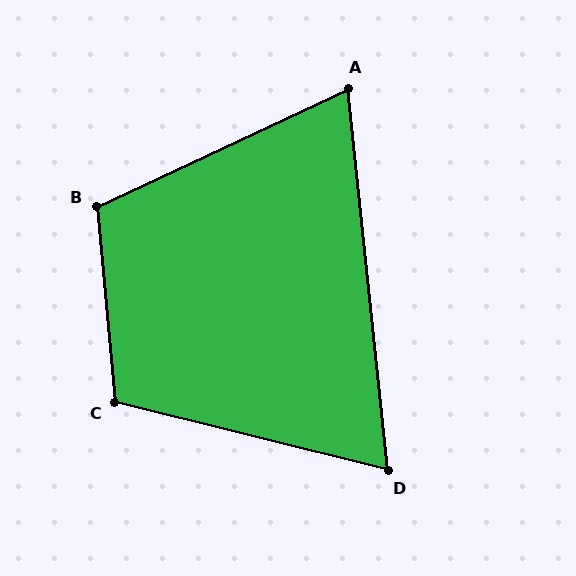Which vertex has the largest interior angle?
B, at approximately 110 degrees.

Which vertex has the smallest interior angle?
D, at approximately 70 degrees.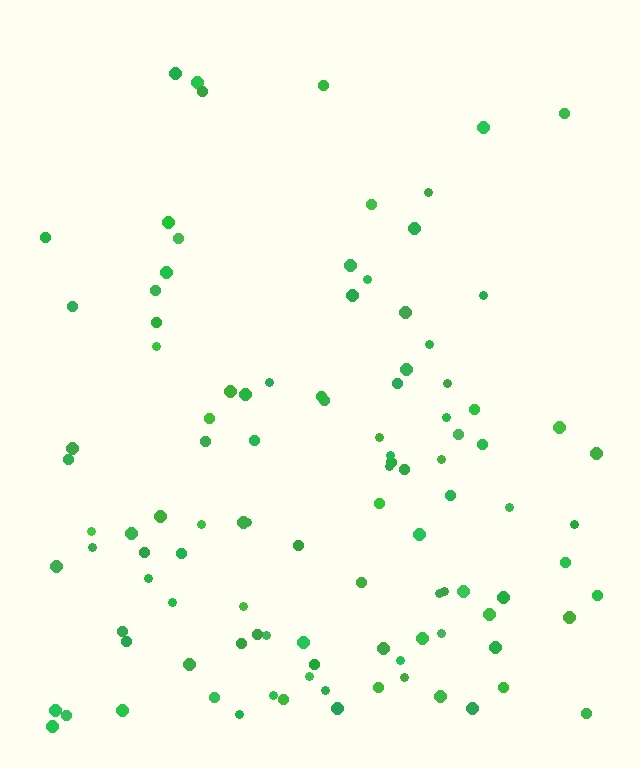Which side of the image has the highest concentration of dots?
The bottom.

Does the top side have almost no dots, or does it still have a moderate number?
Still a moderate number, just noticeably fewer than the bottom.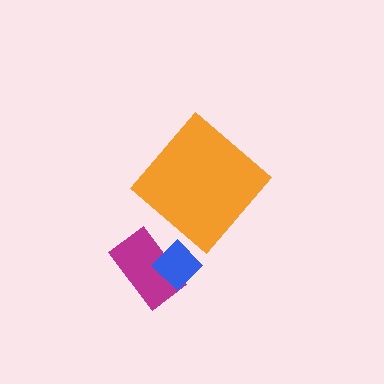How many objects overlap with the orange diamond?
0 objects overlap with the orange diamond.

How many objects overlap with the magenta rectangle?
1 object overlaps with the magenta rectangle.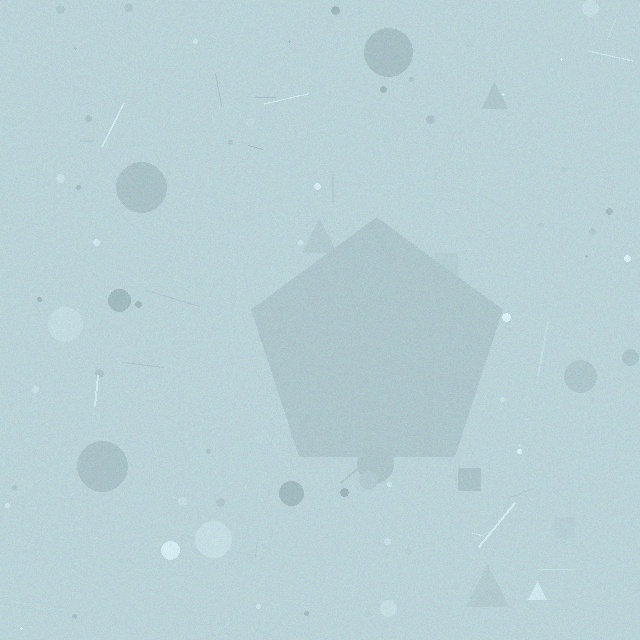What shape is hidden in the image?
A pentagon is hidden in the image.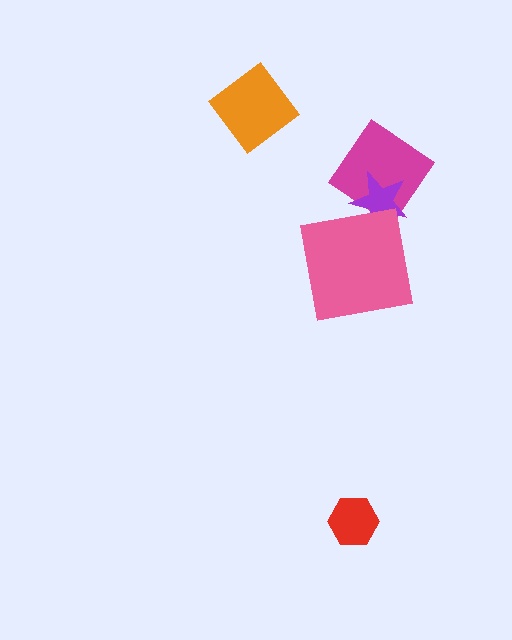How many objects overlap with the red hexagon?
0 objects overlap with the red hexagon.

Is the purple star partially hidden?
Yes, it is partially covered by another shape.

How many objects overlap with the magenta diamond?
1 object overlaps with the magenta diamond.